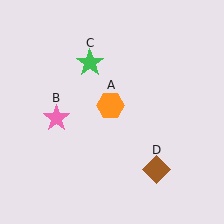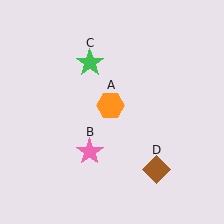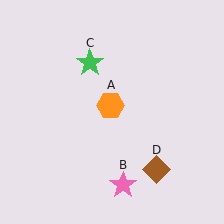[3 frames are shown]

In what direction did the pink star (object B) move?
The pink star (object B) moved down and to the right.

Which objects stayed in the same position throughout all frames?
Orange hexagon (object A) and green star (object C) and brown diamond (object D) remained stationary.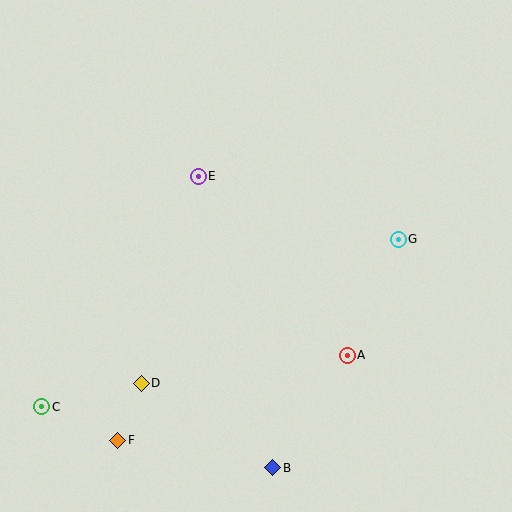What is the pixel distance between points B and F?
The distance between B and F is 158 pixels.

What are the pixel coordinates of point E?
Point E is at (198, 176).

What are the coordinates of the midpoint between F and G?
The midpoint between F and G is at (258, 340).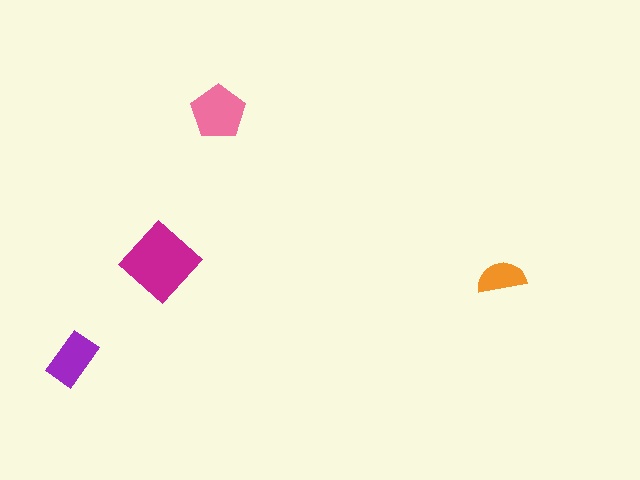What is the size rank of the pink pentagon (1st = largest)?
2nd.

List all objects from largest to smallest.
The magenta diamond, the pink pentagon, the purple rectangle, the orange semicircle.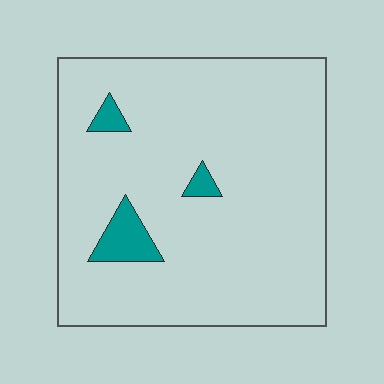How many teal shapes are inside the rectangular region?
3.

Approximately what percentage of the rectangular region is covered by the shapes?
Approximately 5%.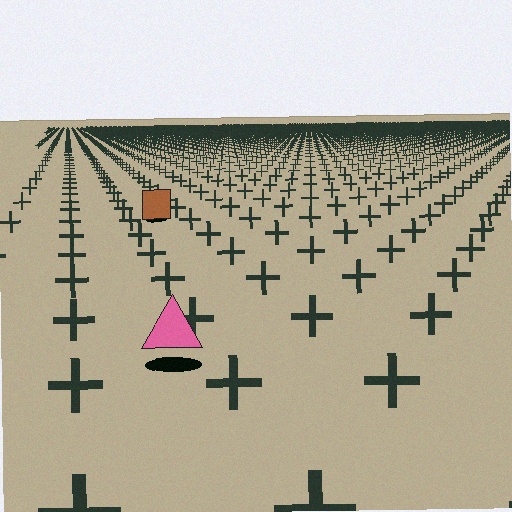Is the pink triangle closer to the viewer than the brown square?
Yes. The pink triangle is closer — you can tell from the texture gradient: the ground texture is coarser near it.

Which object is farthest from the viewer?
The brown square is farthest from the viewer. It appears smaller and the ground texture around it is denser.